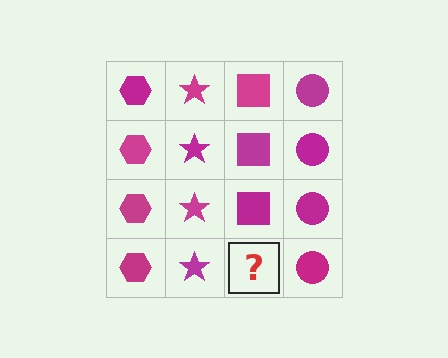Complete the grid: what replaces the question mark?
The question mark should be replaced with a magenta square.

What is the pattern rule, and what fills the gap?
The rule is that each column has a consistent shape. The gap should be filled with a magenta square.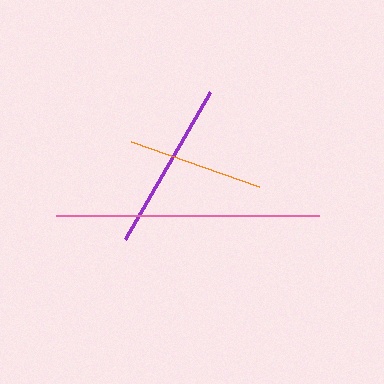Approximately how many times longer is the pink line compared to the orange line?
The pink line is approximately 1.9 times the length of the orange line.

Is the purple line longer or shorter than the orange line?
The purple line is longer than the orange line.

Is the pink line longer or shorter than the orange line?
The pink line is longer than the orange line.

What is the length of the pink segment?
The pink segment is approximately 263 pixels long.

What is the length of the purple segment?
The purple segment is approximately 170 pixels long.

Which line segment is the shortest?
The orange line is the shortest at approximately 135 pixels.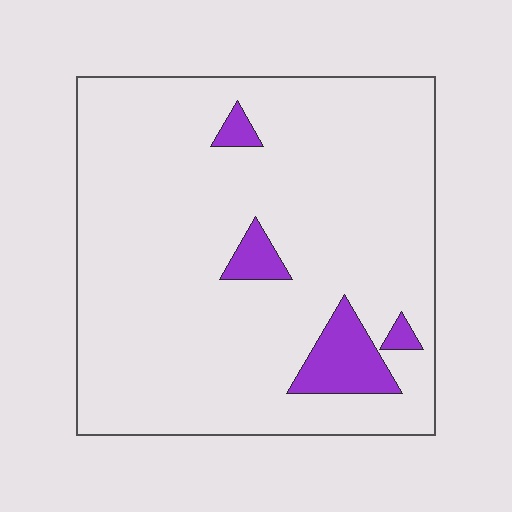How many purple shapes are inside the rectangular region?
4.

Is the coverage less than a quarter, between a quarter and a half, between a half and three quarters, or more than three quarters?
Less than a quarter.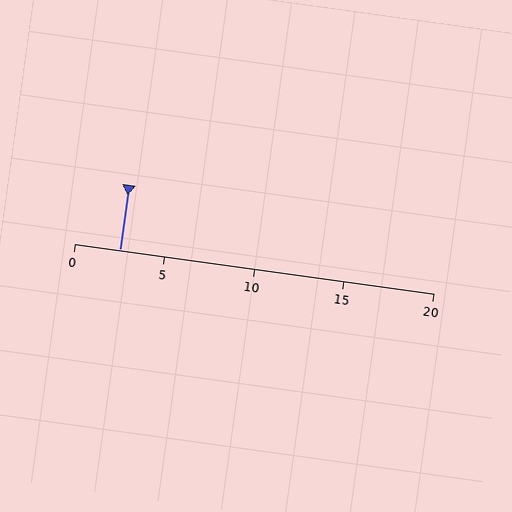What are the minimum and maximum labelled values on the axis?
The axis runs from 0 to 20.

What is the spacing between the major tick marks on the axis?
The major ticks are spaced 5 apart.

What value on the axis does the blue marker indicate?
The marker indicates approximately 2.5.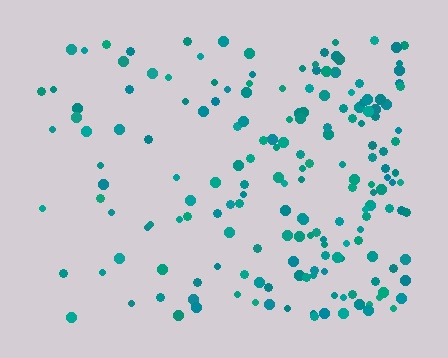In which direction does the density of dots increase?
From left to right, with the right side densest.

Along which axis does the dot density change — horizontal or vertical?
Horizontal.